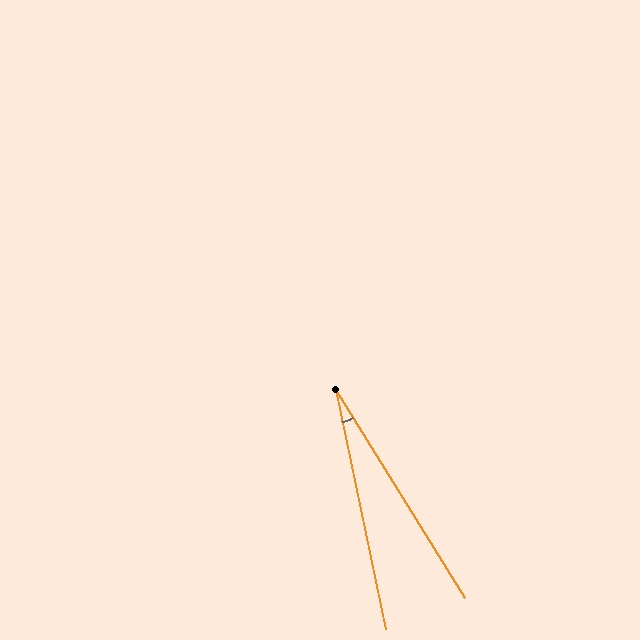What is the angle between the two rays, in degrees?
Approximately 20 degrees.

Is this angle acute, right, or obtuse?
It is acute.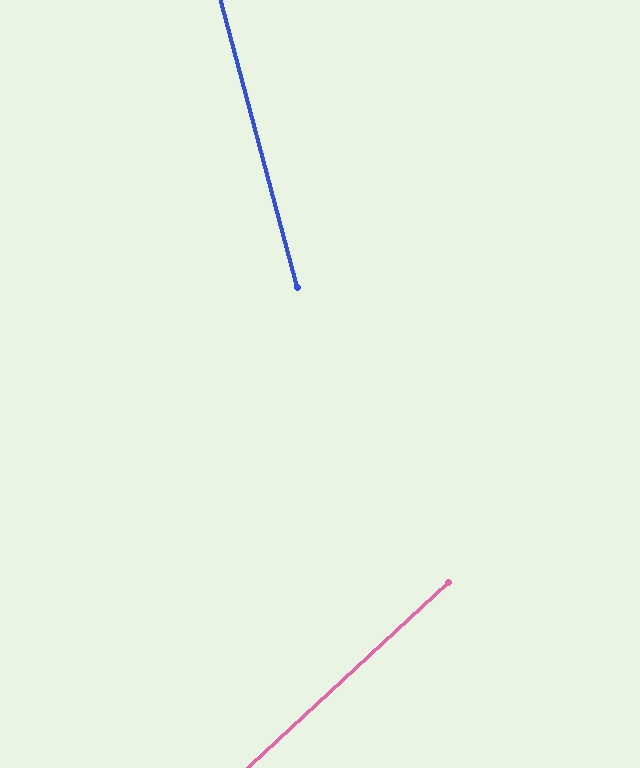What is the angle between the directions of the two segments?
Approximately 62 degrees.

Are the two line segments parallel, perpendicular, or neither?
Neither parallel nor perpendicular — they differ by about 62°.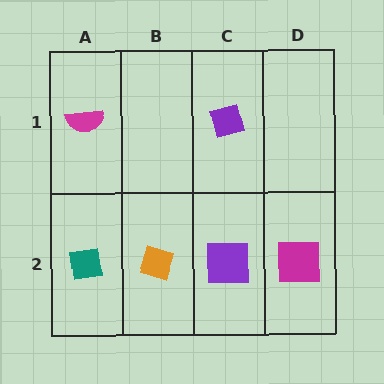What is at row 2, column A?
A teal square.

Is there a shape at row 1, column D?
No, that cell is empty.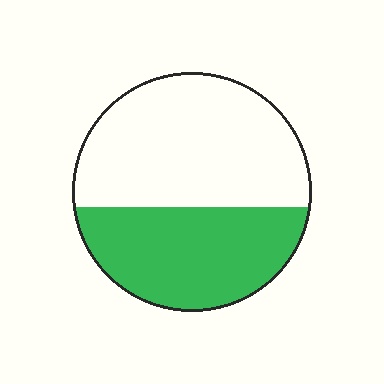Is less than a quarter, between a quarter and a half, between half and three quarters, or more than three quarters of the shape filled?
Between a quarter and a half.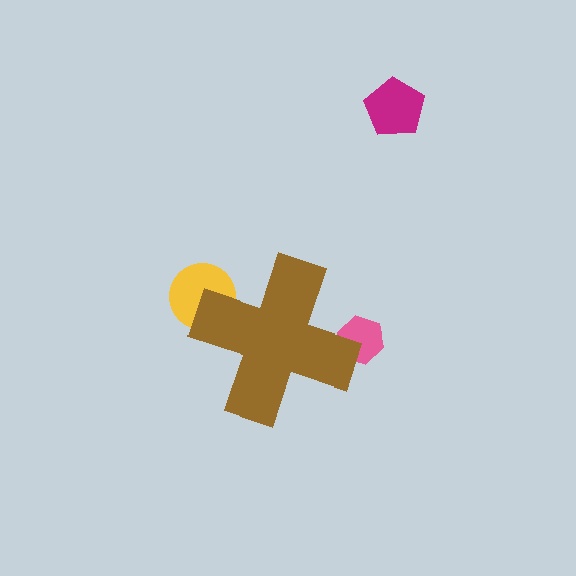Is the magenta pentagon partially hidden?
No, the magenta pentagon is fully visible.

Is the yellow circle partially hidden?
Yes, the yellow circle is partially hidden behind the brown cross.